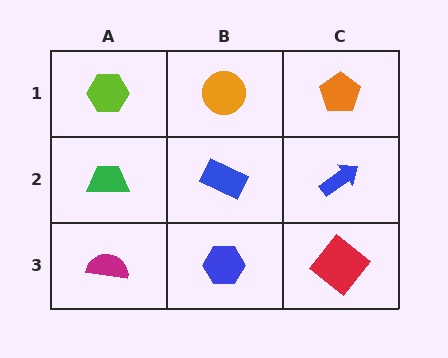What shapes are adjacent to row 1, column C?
A blue arrow (row 2, column C), an orange circle (row 1, column B).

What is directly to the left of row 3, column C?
A blue hexagon.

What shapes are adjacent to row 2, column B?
An orange circle (row 1, column B), a blue hexagon (row 3, column B), a green trapezoid (row 2, column A), a blue arrow (row 2, column C).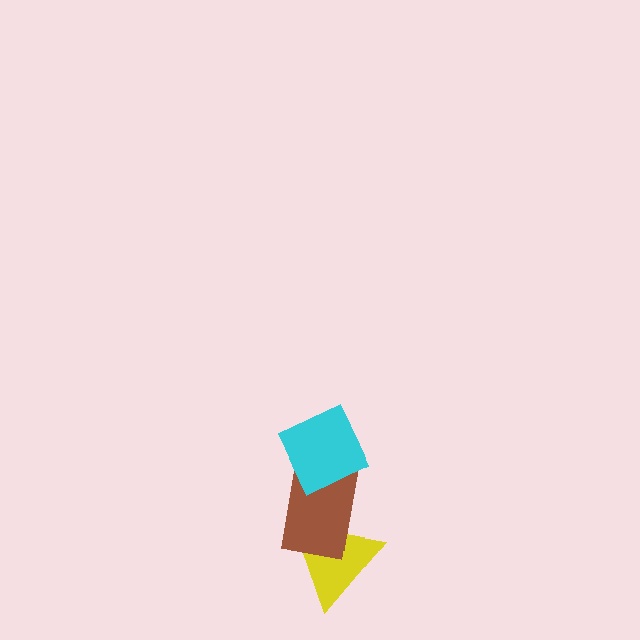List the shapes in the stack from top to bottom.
From top to bottom: the cyan diamond, the brown rectangle, the yellow triangle.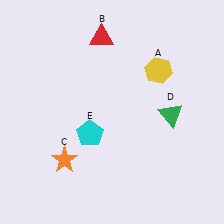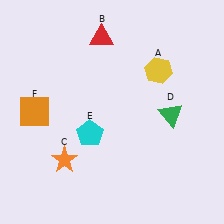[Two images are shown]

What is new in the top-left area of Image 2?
An orange square (F) was added in the top-left area of Image 2.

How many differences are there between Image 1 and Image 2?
There is 1 difference between the two images.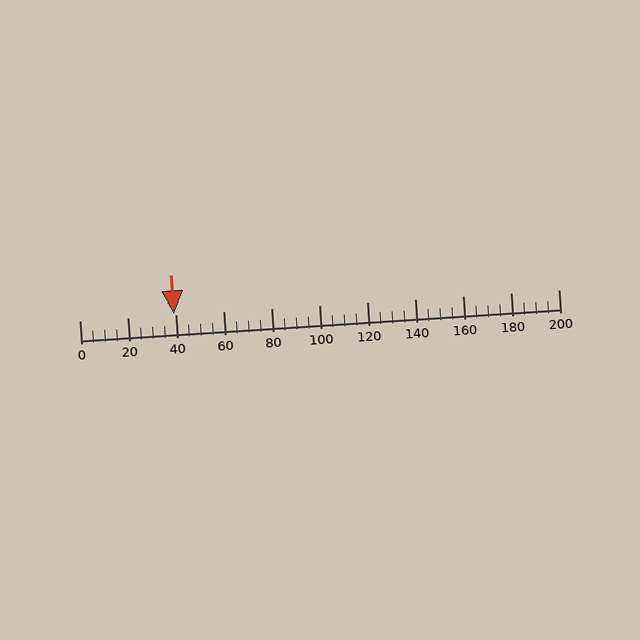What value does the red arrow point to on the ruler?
The red arrow points to approximately 39.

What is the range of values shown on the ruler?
The ruler shows values from 0 to 200.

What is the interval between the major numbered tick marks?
The major tick marks are spaced 20 units apart.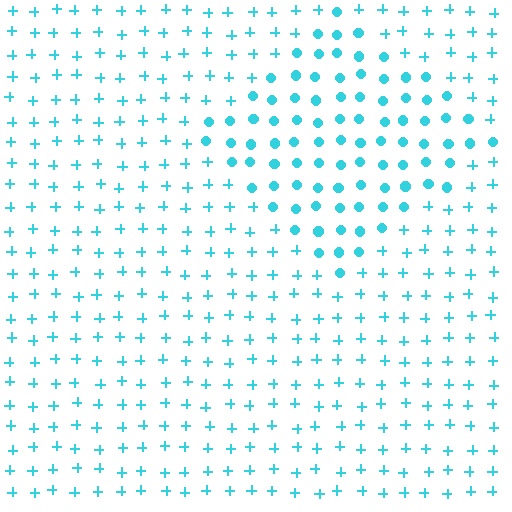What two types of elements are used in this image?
The image uses circles inside the diamond region and plus signs outside it.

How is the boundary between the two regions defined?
The boundary is defined by a change in element shape: circles inside vs. plus signs outside. All elements share the same color and spacing.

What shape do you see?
I see a diamond.